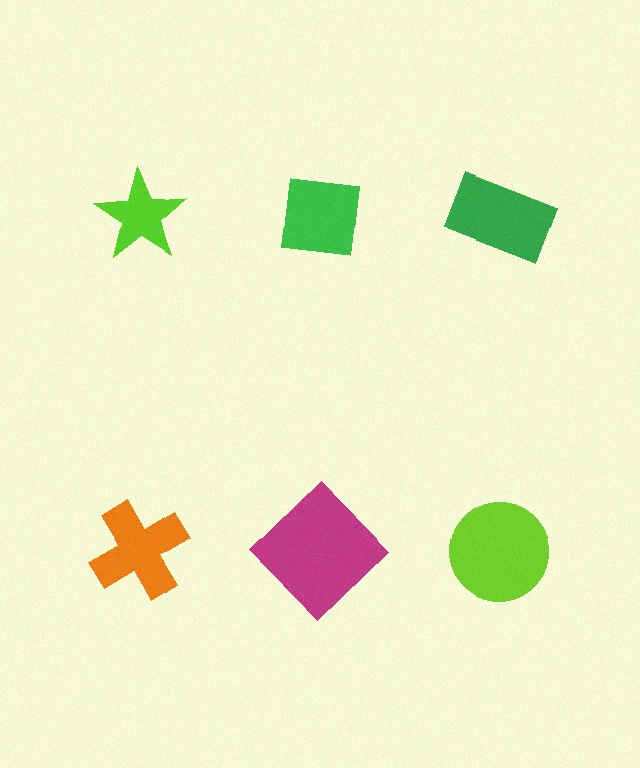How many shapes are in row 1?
3 shapes.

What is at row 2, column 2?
A magenta diamond.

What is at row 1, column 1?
A lime star.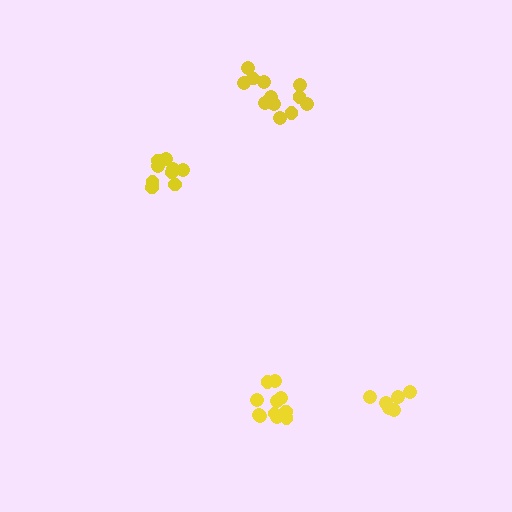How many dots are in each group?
Group 1: 12 dots, Group 2: 11 dots, Group 3: 6 dots, Group 4: 9 dots (38 total).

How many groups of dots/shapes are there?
There are 4 groups.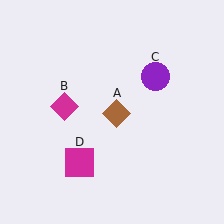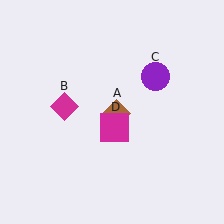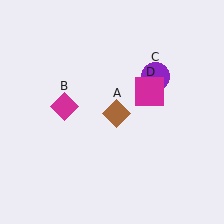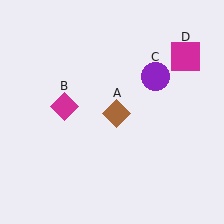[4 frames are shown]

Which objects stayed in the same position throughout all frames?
Brown diamond (object A) and magenta diamond (object B) and purple circle (object C) remained stationary.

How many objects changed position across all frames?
1 object changed position: magenta square (object D).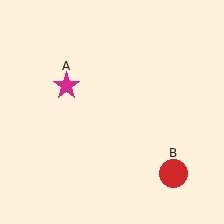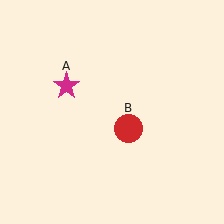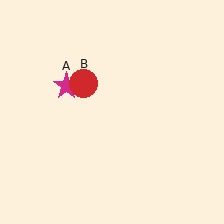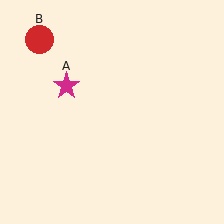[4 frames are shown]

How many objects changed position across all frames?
1 object changed position: red circle (object B).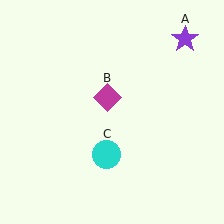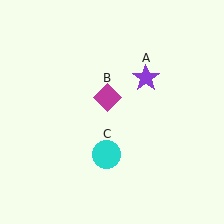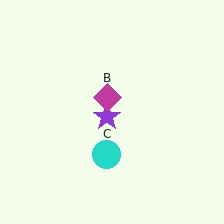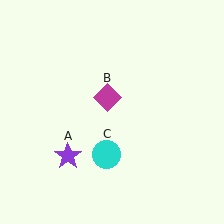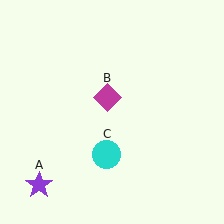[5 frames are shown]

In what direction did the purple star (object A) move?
The purple star (object A) moved down and to the left.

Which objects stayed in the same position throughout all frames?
Magenta diamond (object B) and cyan circle (object C) remained stationary.